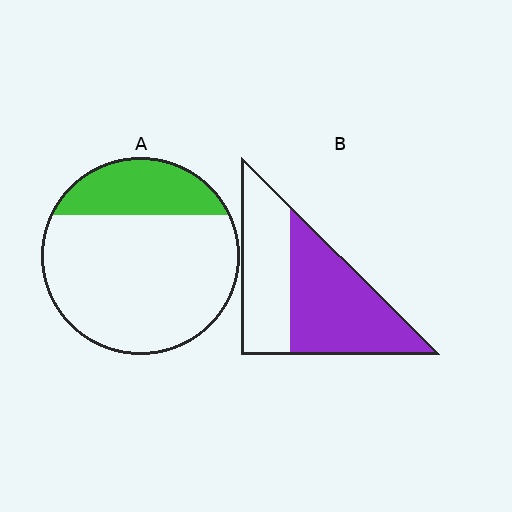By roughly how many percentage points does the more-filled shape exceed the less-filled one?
By roughly 35 percentage points (B over A).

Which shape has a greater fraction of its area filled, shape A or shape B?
Shape B.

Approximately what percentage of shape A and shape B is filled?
A is approximately 25% and B is approximately 55%.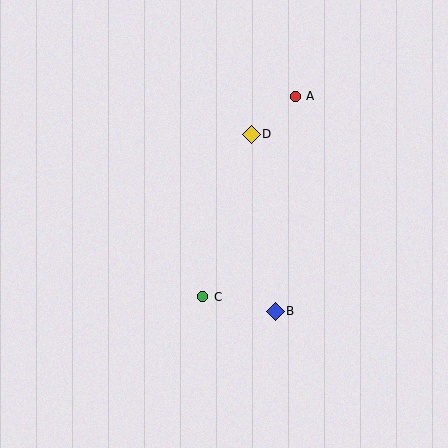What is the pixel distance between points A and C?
The distance between A and C is 221 pixels.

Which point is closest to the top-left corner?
Point D is closest to the top-left corner.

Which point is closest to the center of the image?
Point C at (203, 297) is closest to the center.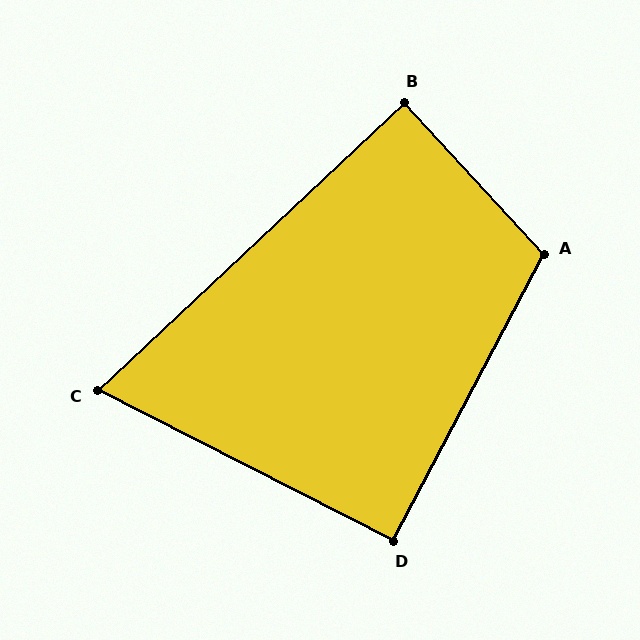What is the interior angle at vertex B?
Approximately 89 degrees (approximately right).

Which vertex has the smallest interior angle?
C, at approximately 70 degrees.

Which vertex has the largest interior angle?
A, at approximately 110 degrees.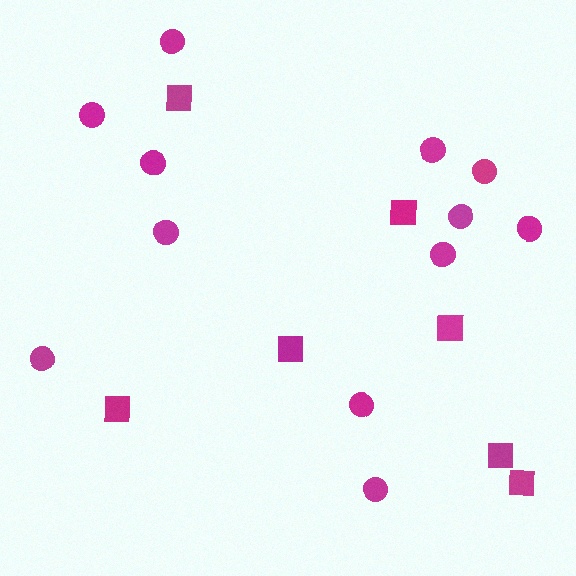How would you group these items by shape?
There are 2 groups: one group of circles (12) and one group of squares (7).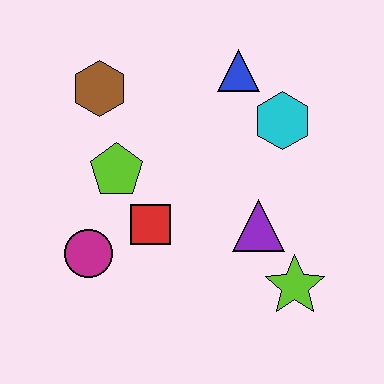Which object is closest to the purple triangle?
The lime star is closest to the purple triangle.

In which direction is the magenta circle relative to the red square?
The magenta circle is to the left of the red square.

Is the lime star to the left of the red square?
No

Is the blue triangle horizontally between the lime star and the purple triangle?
No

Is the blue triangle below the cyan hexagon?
No